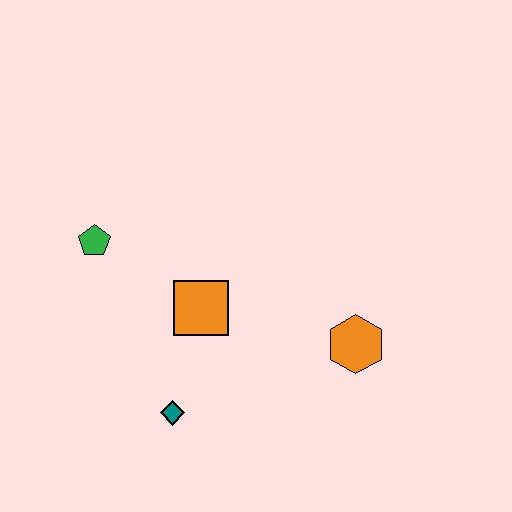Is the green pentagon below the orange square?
No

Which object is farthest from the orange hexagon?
The green pentagon is farthest from the orange hexagon.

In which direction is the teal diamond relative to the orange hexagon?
The teal diamond is to the left of the orange hexagon.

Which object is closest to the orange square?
The teal diamond is closest to the orange square.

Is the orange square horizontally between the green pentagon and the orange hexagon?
Yes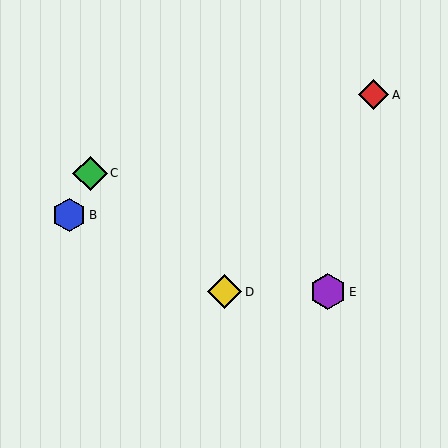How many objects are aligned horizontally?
2 objects (D, E) are aligned horizontally.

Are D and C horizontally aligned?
No, D is at y≈292 and C is at y≈174.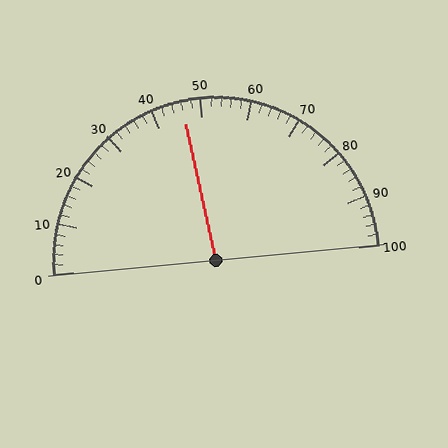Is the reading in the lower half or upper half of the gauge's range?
The reading is in the lower half of the range (0 to 100).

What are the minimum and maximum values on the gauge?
The gauge ranges from 0 to 100.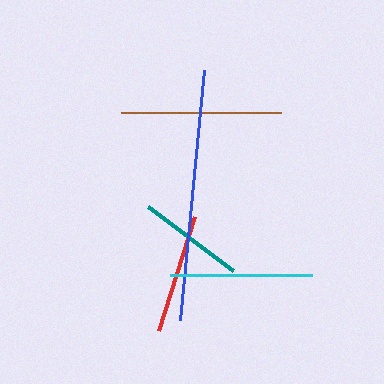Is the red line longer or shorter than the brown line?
The brown line is longer than the red line.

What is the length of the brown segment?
The brown segment is approximately 160 pixels long.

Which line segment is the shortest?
The teal line is the shortest at approximately 106 pixels.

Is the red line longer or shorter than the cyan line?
The cyan line is longer than the red line.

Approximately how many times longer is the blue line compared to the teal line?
The blue line is approximately 2.4 times the length of the teal line.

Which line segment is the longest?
The blue line is the longest at approximately 252 pixels.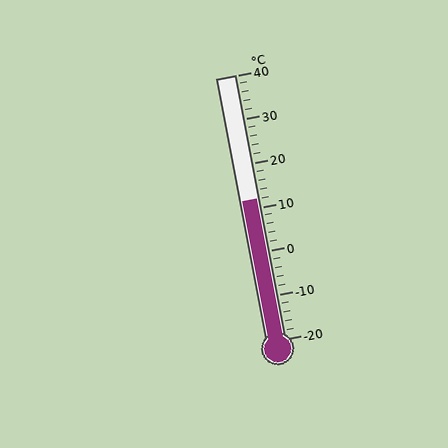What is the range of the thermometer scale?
The thermometer scale ranges from -20°C to 40°C.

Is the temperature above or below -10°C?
The temperature is above -10°C.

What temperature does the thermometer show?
The thermometer shows approximately 12°C.